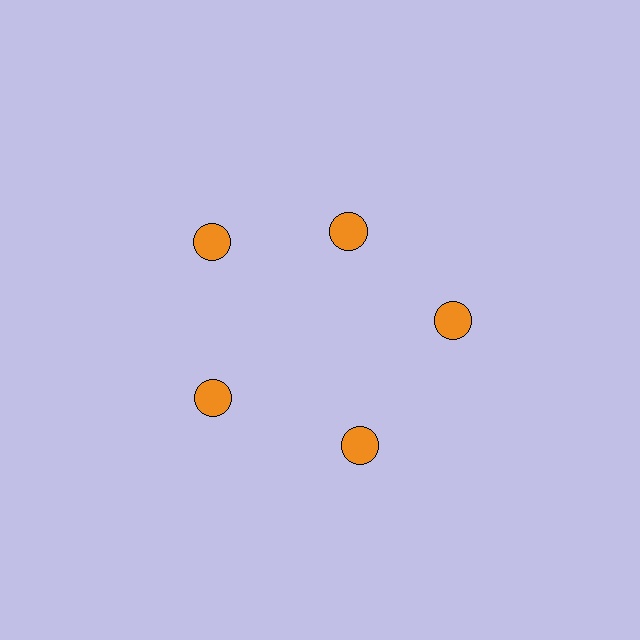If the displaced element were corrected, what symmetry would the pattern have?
It would have 5-fold rotational symmetry — the pattern would map onto itself every 72 degrees.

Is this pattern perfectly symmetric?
No. The 5 orange circles are arranged in a ring, but one element near the 1 o'clock position is pulled inward toward the center, breaking the 5-fold rotational symmetry.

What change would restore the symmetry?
The symmetry would be restored by moving it outward, back onto the ring so that all 5 circles sit at equal angles and equal distance from the center.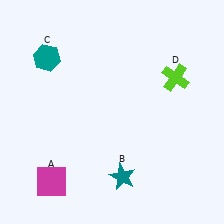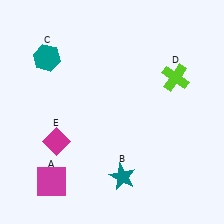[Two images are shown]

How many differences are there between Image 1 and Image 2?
There is 1 difference between the two images.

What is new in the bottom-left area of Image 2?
A magenta diamond (E) was added in the bottom-left area of Image 2.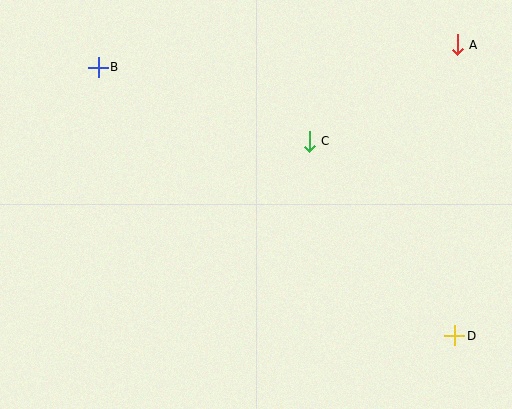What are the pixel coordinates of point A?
Point A is at (457, 45).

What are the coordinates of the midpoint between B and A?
The midpoint between B and A is at (278, 56).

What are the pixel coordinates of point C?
Point C is at (309, 141).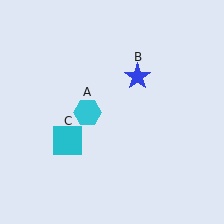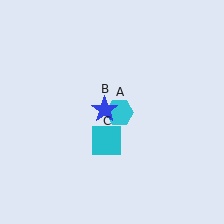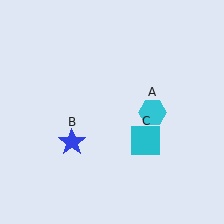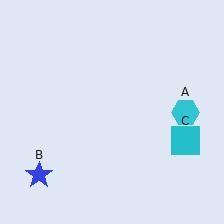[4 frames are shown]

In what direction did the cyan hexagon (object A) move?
The cyan hexagon (object A) moved right.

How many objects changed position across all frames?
3 objects changed position: cyan hexagon (object A), blue star (object B), cyan square (object C).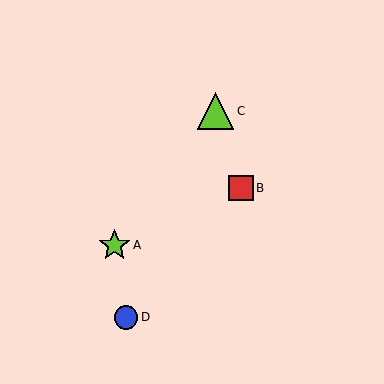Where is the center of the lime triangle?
The center of the lime triangle is at (216, 111).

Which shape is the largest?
The lime triangle (labeled C) is the largest.